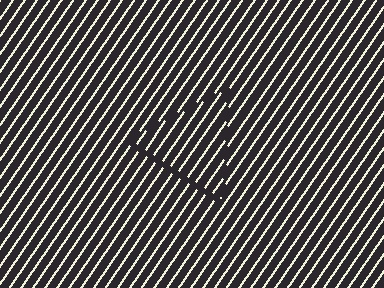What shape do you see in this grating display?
An illusory triangle. The interior of the shape contains the same grating, shifted by half a period — the contour is defined by the phase discontinuity where line-ends from the inner and outer gratings abut.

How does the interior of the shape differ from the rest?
The interior of the shape contains the same grating, shifted by half a period — the contour is defined by the phase discontinuity where line-ends from the inner and outer gratings abut.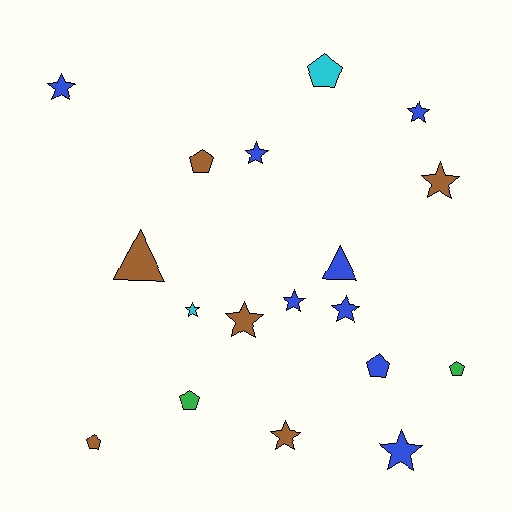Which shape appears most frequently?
Star, with 10 objects.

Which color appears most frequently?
Blue, with 8 objects.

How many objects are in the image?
There are 18 objects.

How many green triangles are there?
There are no green triangles.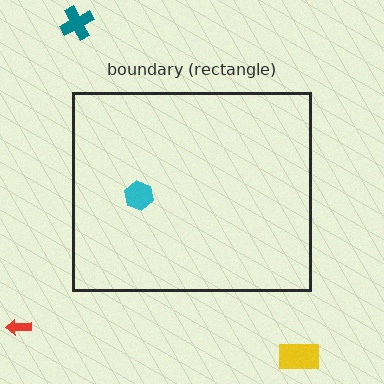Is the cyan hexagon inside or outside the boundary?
Inside.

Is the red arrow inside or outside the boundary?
Outside.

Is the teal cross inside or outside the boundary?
Outside.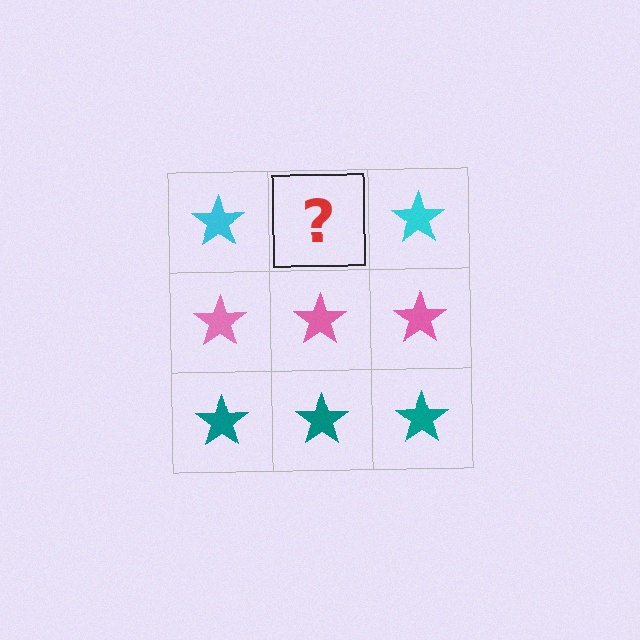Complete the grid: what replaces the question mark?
The question mark should be replaced with a cyan star.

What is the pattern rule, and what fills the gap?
The rule is that each row has a consistent color. The gap should be filled with a cyan star.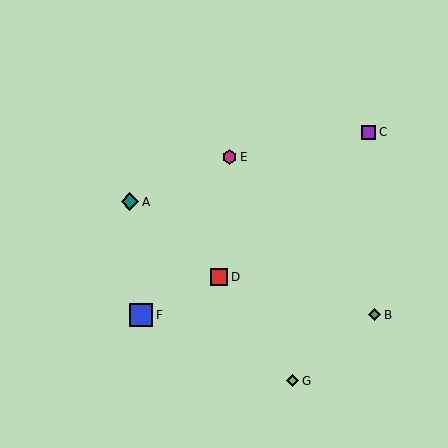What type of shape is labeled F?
Shape F is a blue square.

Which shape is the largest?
The blue square (labeled F) is the largest.